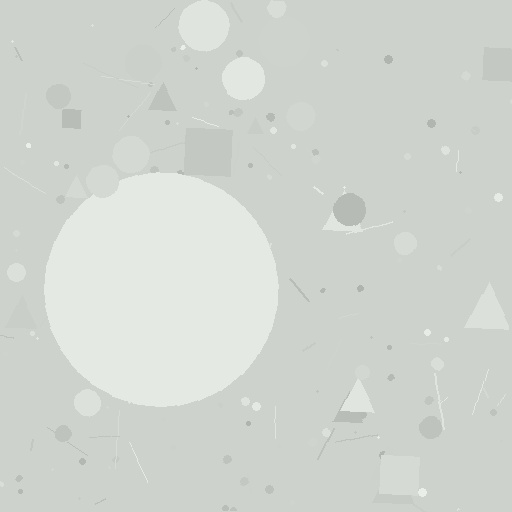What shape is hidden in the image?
A circle is hidden in the image.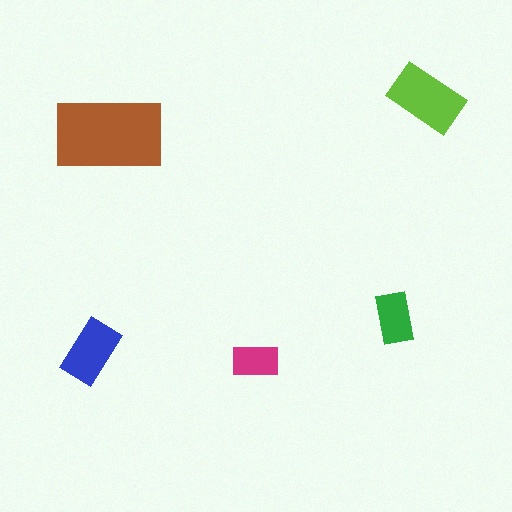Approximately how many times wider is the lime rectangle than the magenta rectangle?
About 1.5 times wider.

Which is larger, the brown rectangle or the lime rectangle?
The brown one.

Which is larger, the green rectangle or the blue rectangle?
The blue one.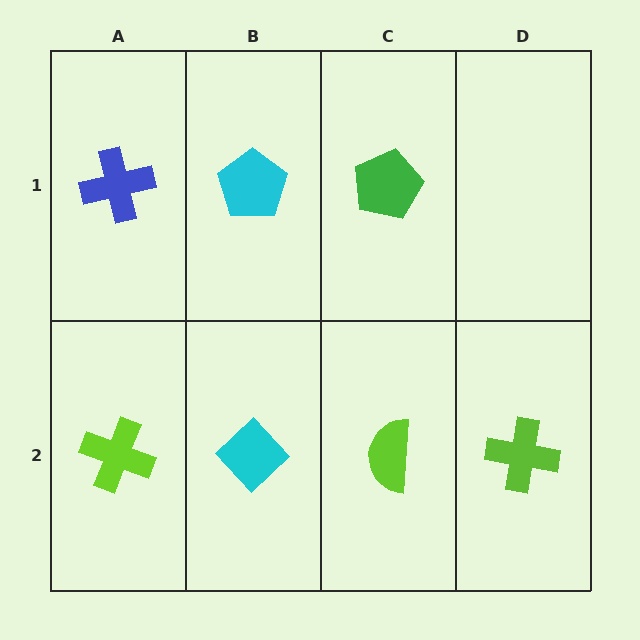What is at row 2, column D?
A lime cross.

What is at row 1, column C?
A green pentagon.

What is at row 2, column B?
A cyan diamond.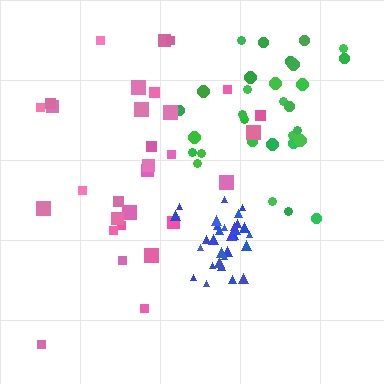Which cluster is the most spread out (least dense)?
Pink.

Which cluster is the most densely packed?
Blue.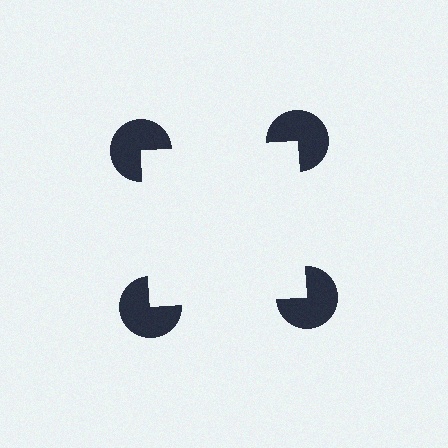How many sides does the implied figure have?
4 sides.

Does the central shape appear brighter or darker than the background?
It typically appears slightly brighter than the background, even though no actual brightness change is drawn.